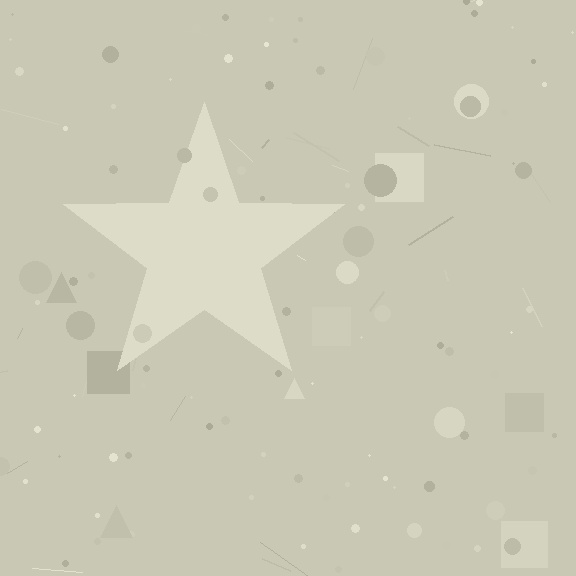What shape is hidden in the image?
A star is hidden in the image.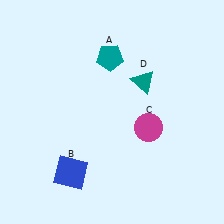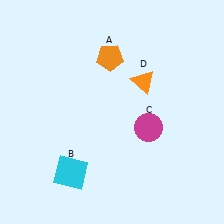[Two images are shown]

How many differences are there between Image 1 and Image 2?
There are 3 differences between the two images.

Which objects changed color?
A changed from teal to orange. B changed from blue to cyan. D changed from teal to orange.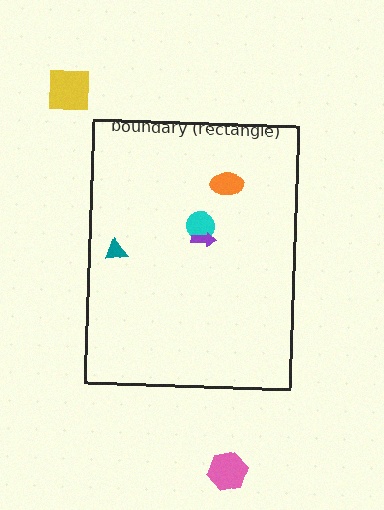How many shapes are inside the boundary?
4 inside, 2 outside.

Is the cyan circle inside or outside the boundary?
Inside.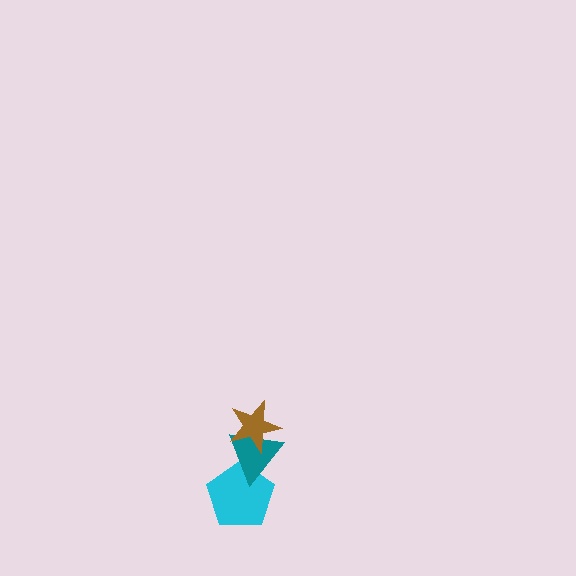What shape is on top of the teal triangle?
The brown star is on top of the teal triangle.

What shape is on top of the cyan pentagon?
The teal triangle is on top of the cyan pentagon.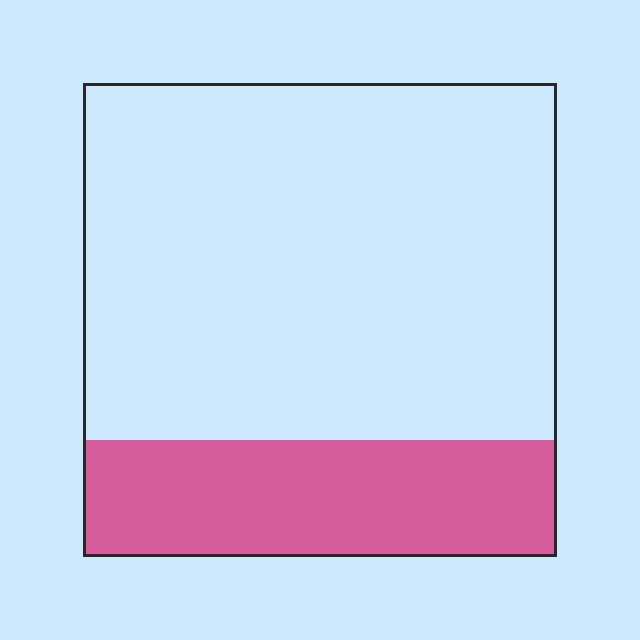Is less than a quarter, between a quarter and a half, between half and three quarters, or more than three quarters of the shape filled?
Less than a quarter.